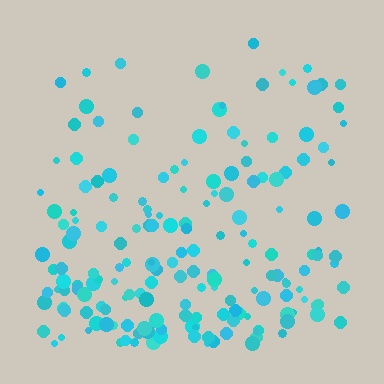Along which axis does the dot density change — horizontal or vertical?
Vertical.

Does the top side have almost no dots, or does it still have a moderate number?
Still a moderate number, just noticeably fewer than the bottom.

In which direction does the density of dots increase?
From top to bottom, with the bottom side densest.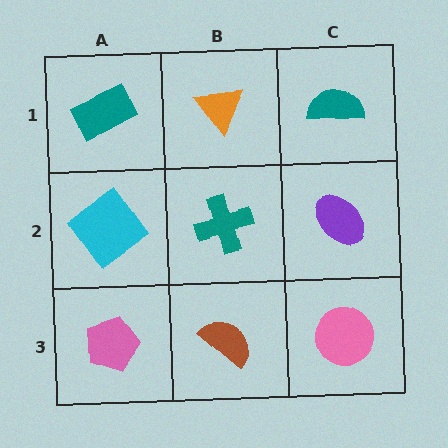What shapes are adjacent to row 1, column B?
A teal cross (row 2, column B), a teal rectangle (row 1, column A), a teal semicircle (row 1, column C).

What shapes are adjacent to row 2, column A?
A teal rectangle (row 1, column A), a pink pentagon (row 3, column A), a teal cross (row 2, column B).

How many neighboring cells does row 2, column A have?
3.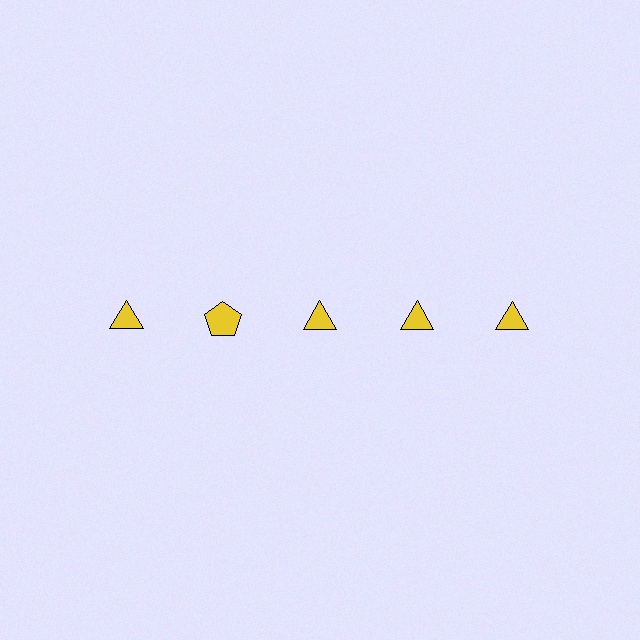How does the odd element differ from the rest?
It has a different shape: pentagon instead of triangle.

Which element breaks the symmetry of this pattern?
The yellow pentagon in the top row, second from left column breaks the symmetry. All other shapes are yellow triangles.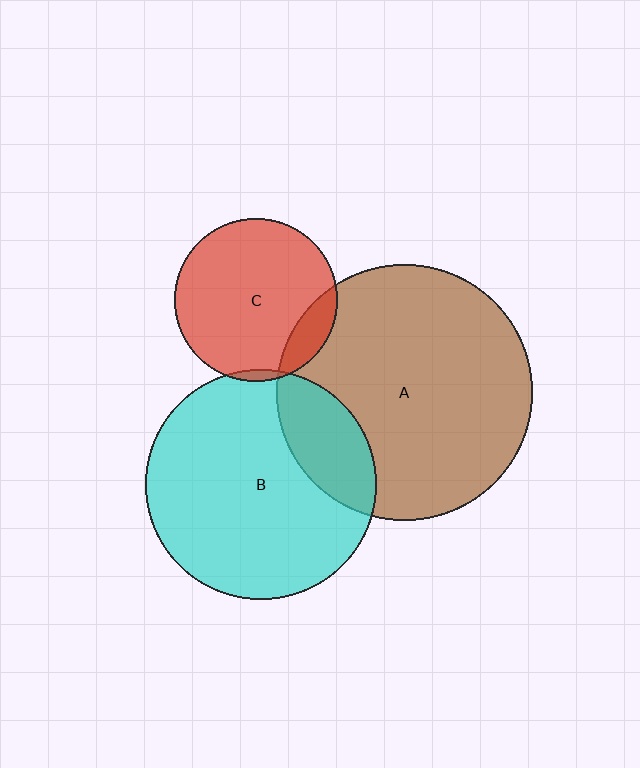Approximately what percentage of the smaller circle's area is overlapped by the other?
Approximately 5%.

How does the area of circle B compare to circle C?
Approximately 2.0 times.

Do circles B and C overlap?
Yes.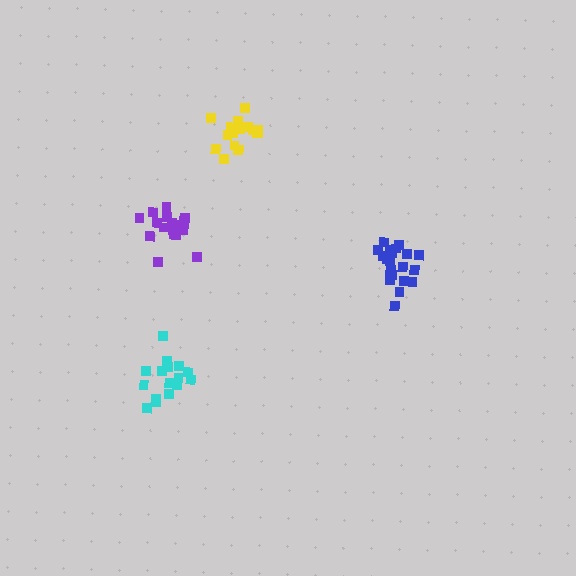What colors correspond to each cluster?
The clusters are colored: yellow, cyan, blue, purple.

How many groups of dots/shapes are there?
There are 4 groups.